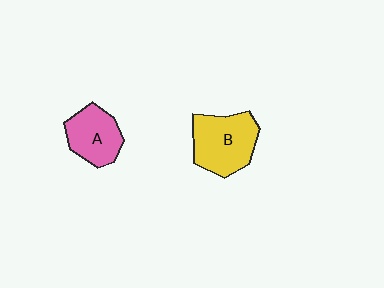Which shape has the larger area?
Shape B (yellow).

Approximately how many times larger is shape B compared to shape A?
Approximately 1.3 times.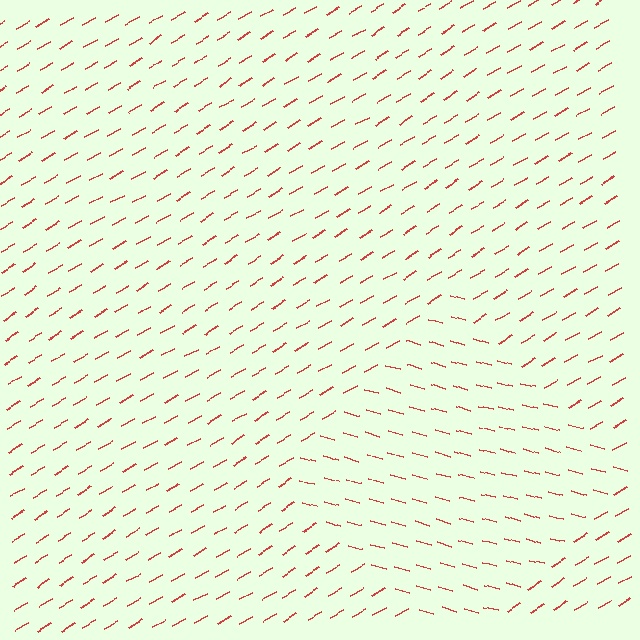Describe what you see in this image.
The image is filled with small red line segments. A diamond region in the image has lines oriented differently from the surrounding lines, creating a visible texture boundary.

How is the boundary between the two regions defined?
The boundary is defined purely by a change in line orientation (approximately 45 degrees difference). All lines are the same color and thickness.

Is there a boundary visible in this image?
Yes, there is a texture boundary formed by a change in line orientation.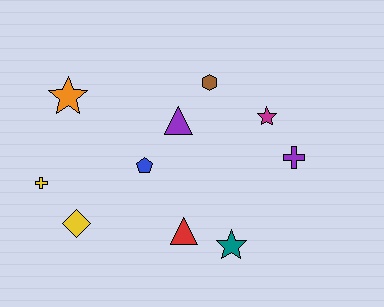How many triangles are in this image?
There are 2 triangles.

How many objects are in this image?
There are 10 objects.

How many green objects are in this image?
There are no green objects.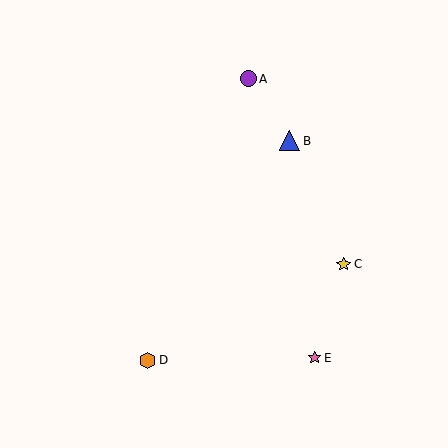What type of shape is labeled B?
Shape B is a blue triangle.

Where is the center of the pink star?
The center of the pink star is at (315, 358).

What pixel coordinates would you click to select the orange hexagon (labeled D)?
Click at (148, 360) to select the orange hexagon D.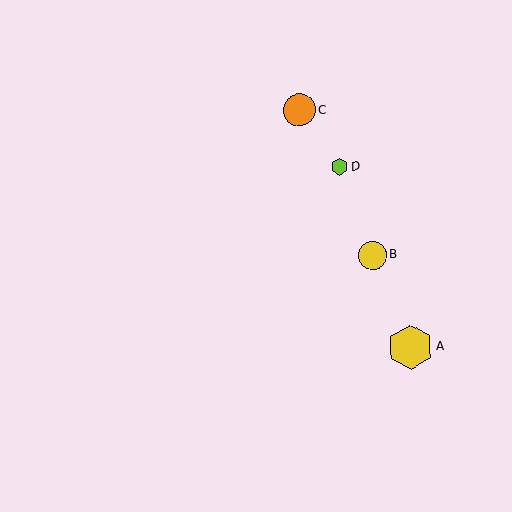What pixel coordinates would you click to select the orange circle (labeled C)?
Click at (299, 110) to select the orange circle C.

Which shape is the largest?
The yellow hexagon (labeled A) is the largest.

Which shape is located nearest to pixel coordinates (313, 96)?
The orange circle (labeled C) at (299, 110) is nearest to that location.